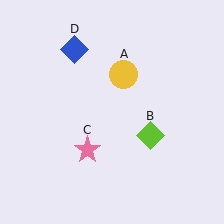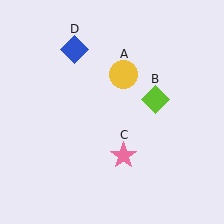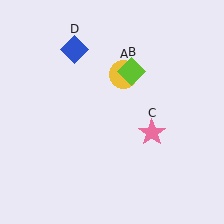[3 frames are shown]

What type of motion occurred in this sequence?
The lime diamond (object B), pink star (object C) rotated counterclockwise around the center of the scene.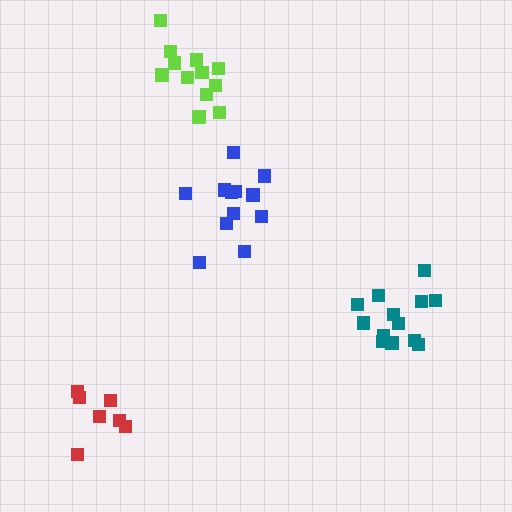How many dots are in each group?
Group 1: 7 dots, Group 2: 12 dots, Group 3: 13 dots, Group 4: 12 dots (44 total).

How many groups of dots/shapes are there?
There are 4 groups.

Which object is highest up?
The lime cluster is topmost.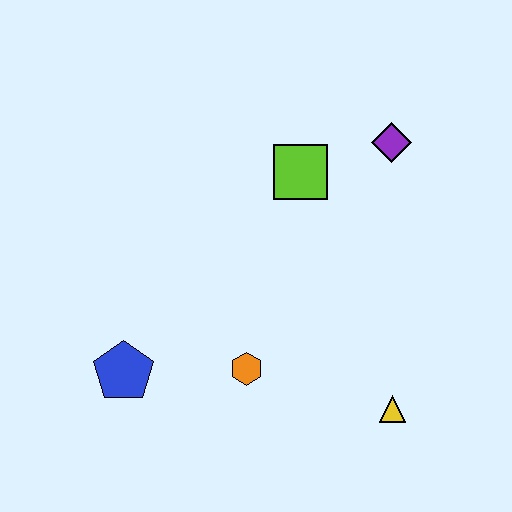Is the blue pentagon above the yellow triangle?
Yes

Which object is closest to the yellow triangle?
The orange hexagon is closest to the yellow triangle.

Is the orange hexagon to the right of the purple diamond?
No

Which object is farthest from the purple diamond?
The blue pentagon is farthest from the purple diamond.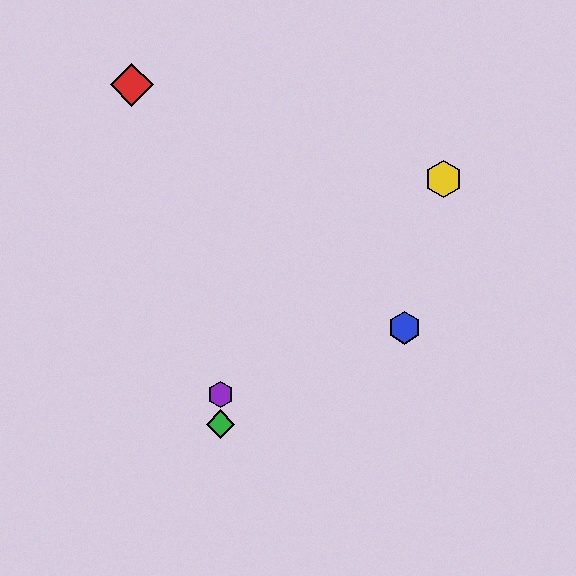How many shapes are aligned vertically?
2 shapes (the green diamond, the purple hexagon) are aligned vertically.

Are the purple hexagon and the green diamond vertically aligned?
Yes, both are at x≈220.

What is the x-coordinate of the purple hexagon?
The purple hexagon is at x≈220.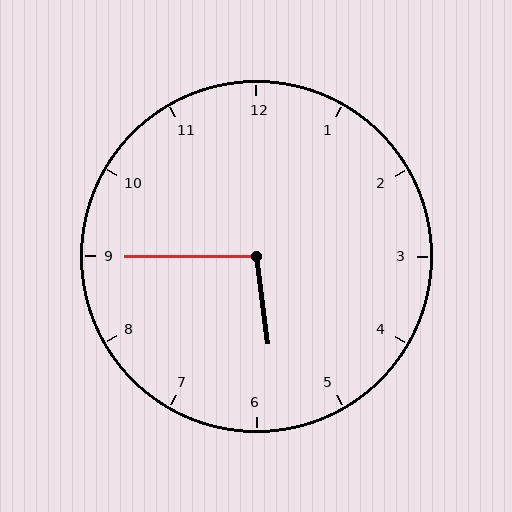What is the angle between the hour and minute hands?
Approximately 98 degrees.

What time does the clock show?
5:45.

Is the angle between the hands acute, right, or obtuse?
It is obtuse.